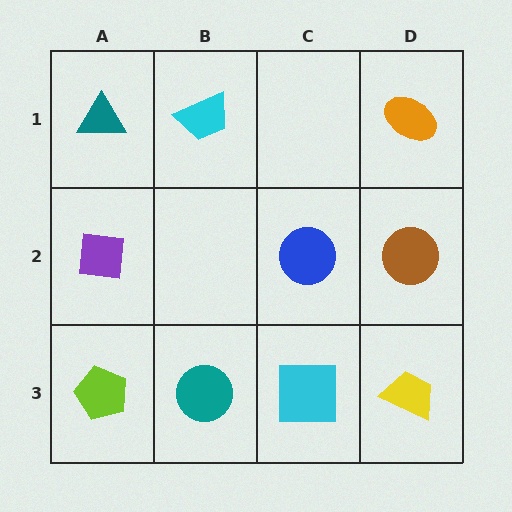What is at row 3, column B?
A teal circle.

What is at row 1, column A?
A teal triangle.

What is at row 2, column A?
A purple square.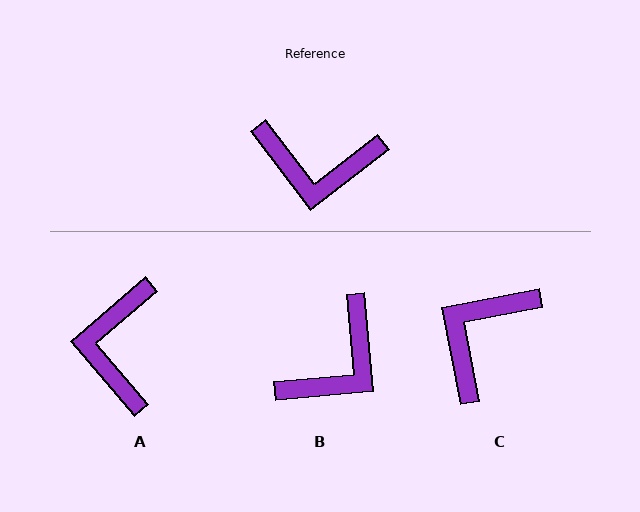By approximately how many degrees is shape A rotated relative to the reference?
Approximately 87 degrees clockwise.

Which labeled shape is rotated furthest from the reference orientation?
C, about 116 degrees away.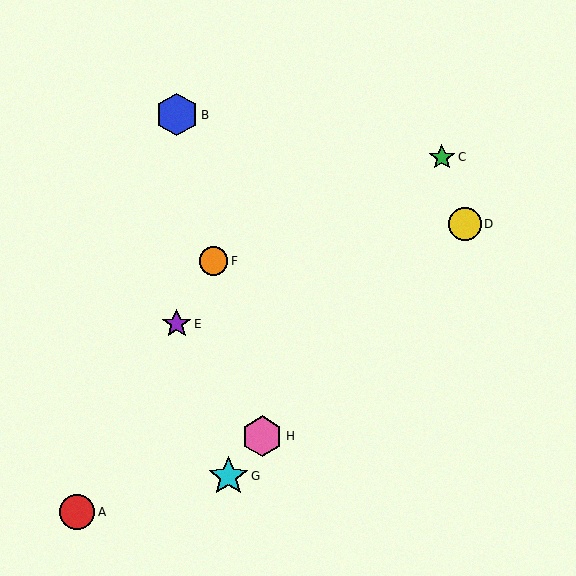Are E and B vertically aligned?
Yes, both are at x≈177.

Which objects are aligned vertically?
Objects B, E are aligned vertically.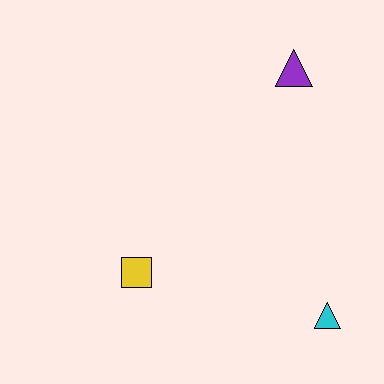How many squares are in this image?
There is 1 square.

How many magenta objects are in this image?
There are no magenta objects.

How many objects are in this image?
There are 3 objects.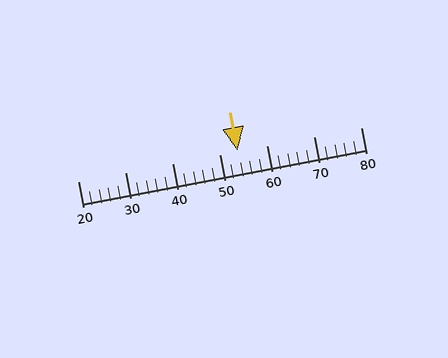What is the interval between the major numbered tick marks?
The major tick marks are spaced 10 units apart.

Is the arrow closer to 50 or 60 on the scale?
The arrow is closer to 50.